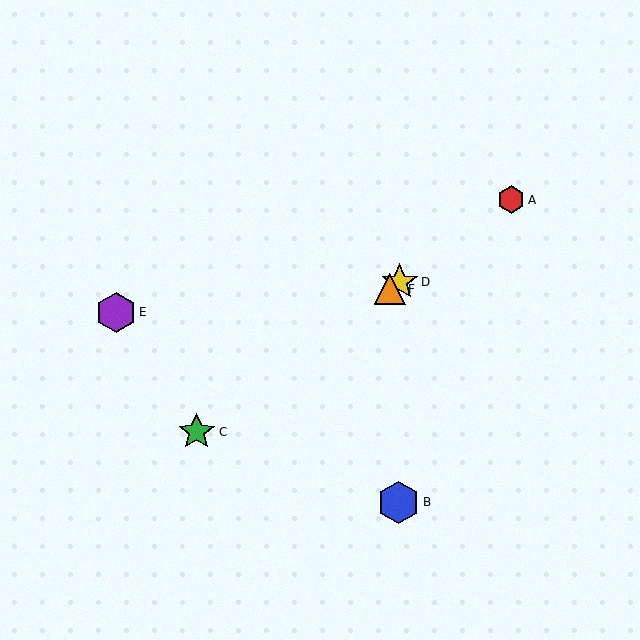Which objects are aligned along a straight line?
Objects A, C, D, F are aligned along a straight line.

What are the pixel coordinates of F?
Object F is at (390, 289).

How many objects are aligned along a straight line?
4 objects (A, C, D, F) are aligned along a straight line.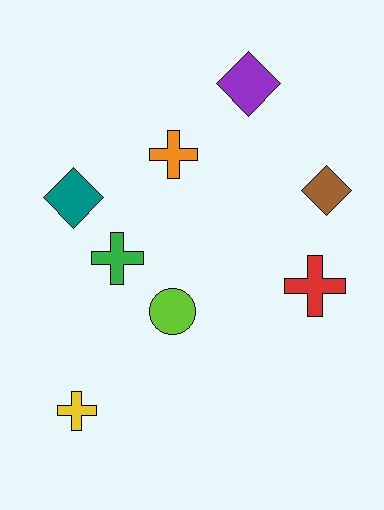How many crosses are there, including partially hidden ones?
There are 4 crosses.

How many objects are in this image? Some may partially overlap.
There are 8 objects.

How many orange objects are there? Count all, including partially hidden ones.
There is 1 orange object.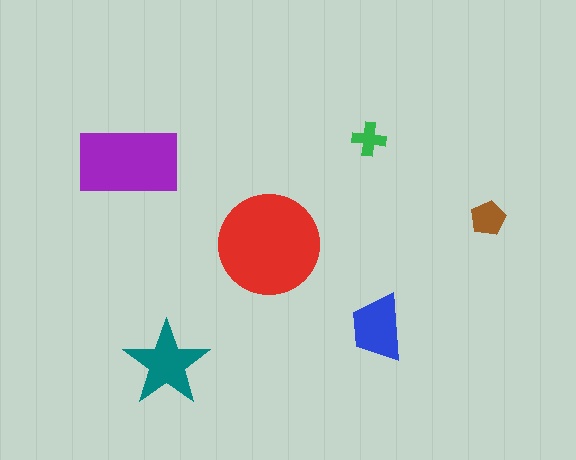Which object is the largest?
The red circle.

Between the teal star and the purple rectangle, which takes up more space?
The purple rectangle.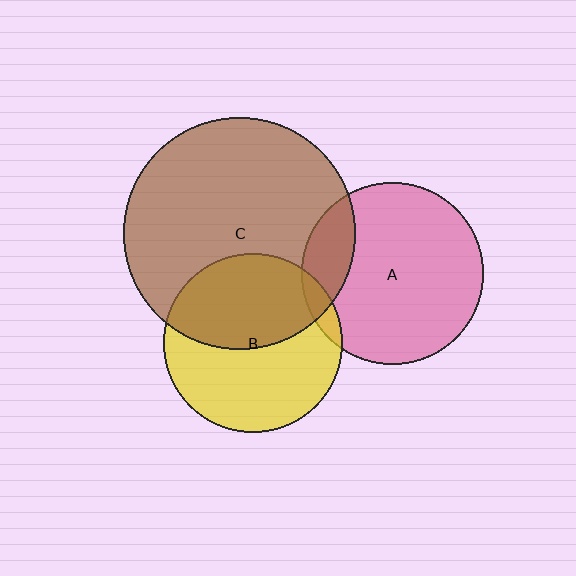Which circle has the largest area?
Circle C (brown).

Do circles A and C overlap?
Yes.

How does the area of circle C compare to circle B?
Approximately 1.7 times.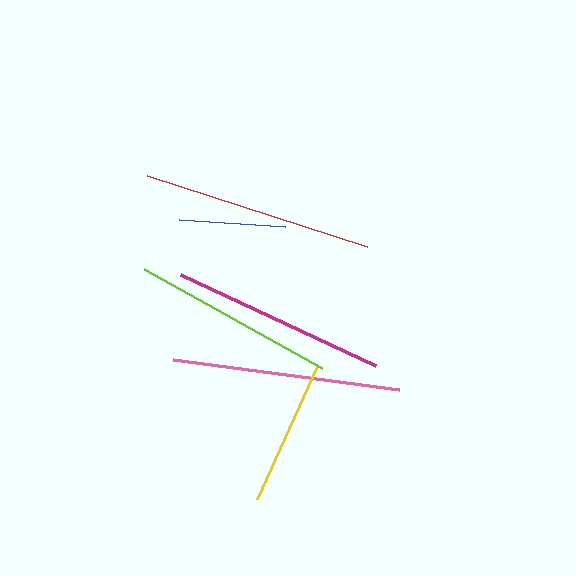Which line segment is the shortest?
The blue line is the shortest at approximately 107 pixels.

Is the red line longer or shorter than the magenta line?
The red line is longer than the magenta line.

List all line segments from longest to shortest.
From longest to shortest: red, pink, magenta, lime, yellow, blue.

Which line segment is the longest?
The red line is the longest at approximately 230 pixels.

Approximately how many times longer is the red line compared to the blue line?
The red line is approximately 2.2 times the length of the blue line.